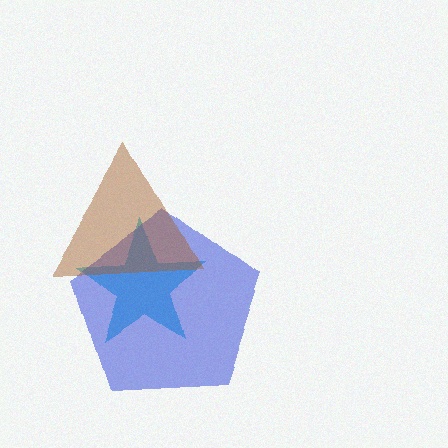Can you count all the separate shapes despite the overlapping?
Yes, there are 3 separate shapes.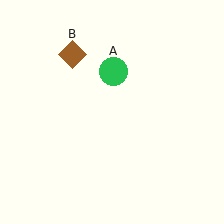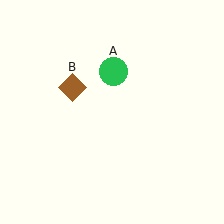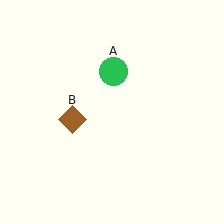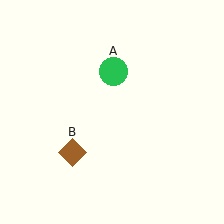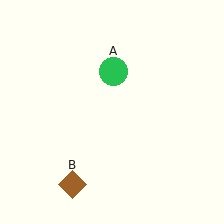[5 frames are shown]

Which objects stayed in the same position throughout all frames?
Green circle (object A) remained stationary.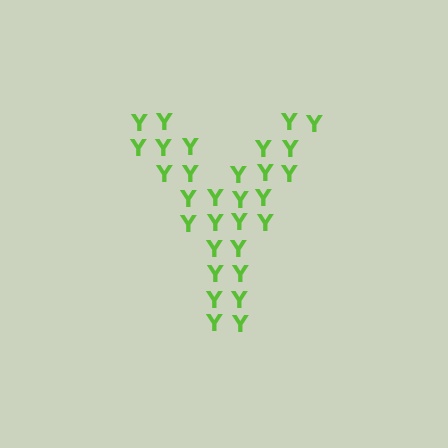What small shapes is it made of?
It is made of small letter Y's.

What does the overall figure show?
The overall figure shows the letter Y.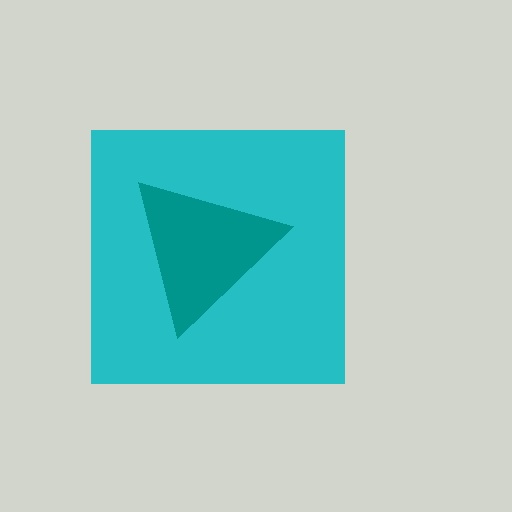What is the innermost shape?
The teal triangle.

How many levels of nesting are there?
2.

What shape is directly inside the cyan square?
The teal triangle.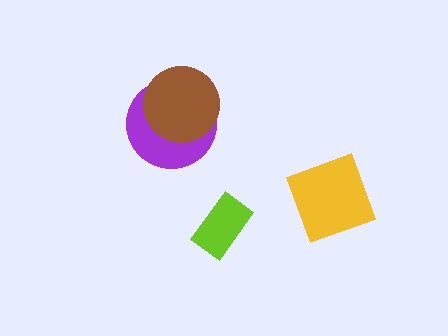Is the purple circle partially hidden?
Yes, it is partially covered by another shape.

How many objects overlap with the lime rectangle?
0 objects overlap with the lime rectangle.